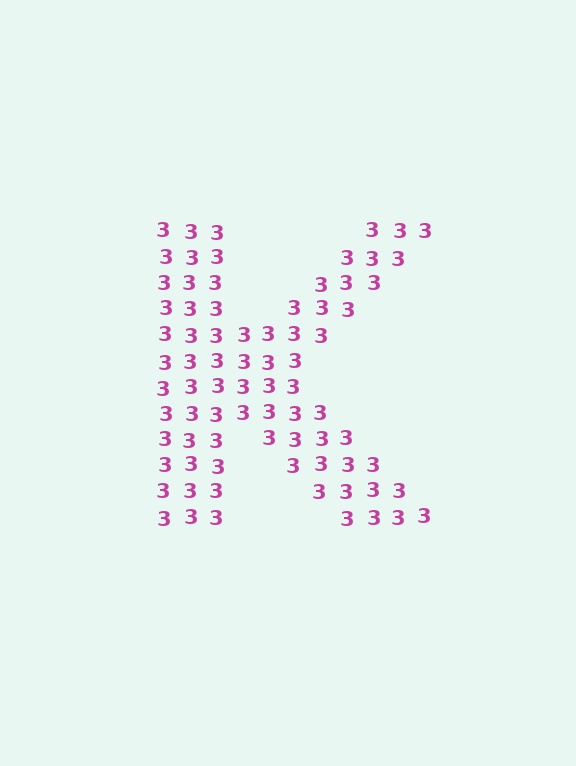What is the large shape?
The large shape is the letter K.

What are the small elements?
The small elements are digit 3's.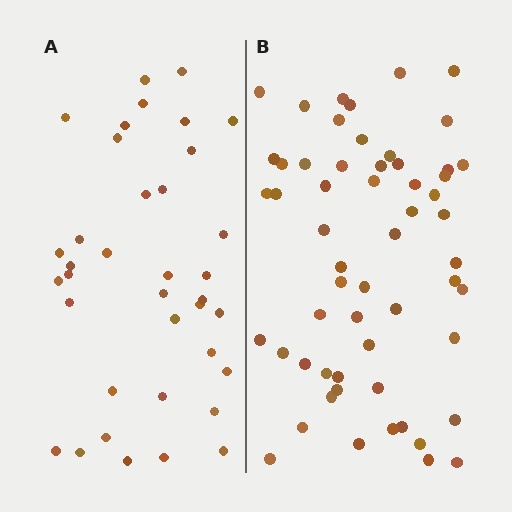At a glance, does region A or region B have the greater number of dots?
Region B (the right region) has more dots.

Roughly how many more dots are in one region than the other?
Region B has approximately 20 more dots than region A.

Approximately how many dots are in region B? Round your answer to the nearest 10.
About 60 dots. (The exact count is 57, which rounds to 60.)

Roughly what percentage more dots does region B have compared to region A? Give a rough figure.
About 55% more.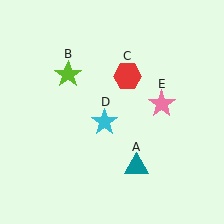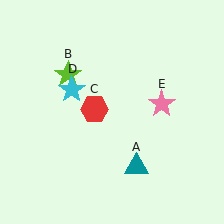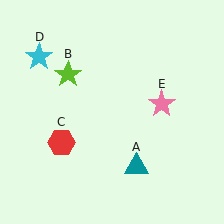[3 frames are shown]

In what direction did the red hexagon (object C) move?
The red hexagon (object C) moved down and to the left.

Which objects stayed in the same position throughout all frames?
Teal triangle (object A) and lime star (object B) and pink star (object E) remained stationary.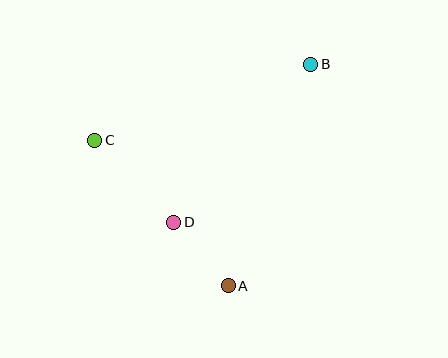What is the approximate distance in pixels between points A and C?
The distance between A and C is approximately 197 pixels.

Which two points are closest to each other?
Points A and D are closest to each other.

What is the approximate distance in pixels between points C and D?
The distance between C and D is approximately 114 pixels.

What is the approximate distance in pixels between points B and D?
The distance between B and D is approximately 209 pixels.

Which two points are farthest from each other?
Points A and B are farthest from each other.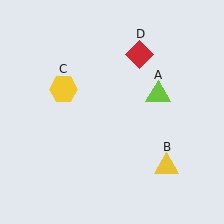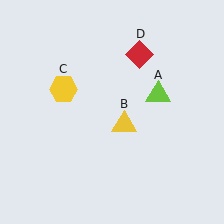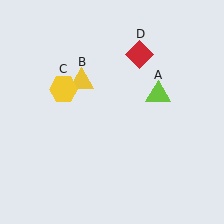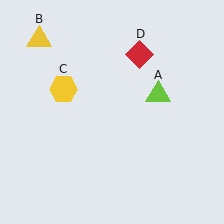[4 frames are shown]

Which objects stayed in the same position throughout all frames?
Lime triangle (object A) and yellow hexagon (object C) and red diamond (object D) remained stationary.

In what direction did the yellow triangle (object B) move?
The yellow triangle (object B) moved up and to the left.